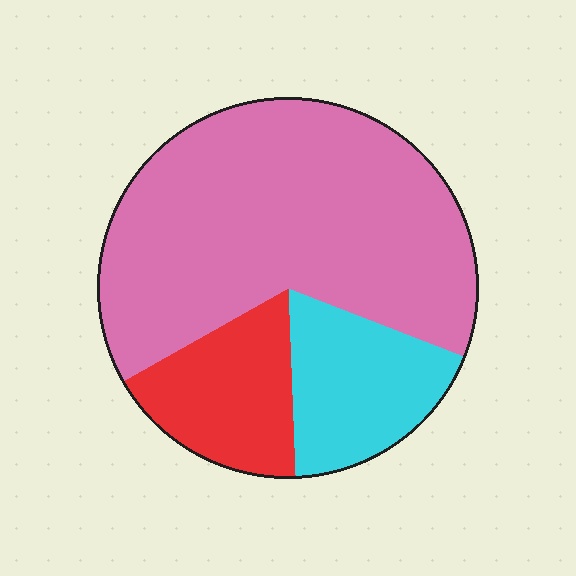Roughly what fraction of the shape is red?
Red takes up about one sixth (1/6) of the shape.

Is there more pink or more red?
Pink.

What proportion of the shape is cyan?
Cyan covers 18% of the shape.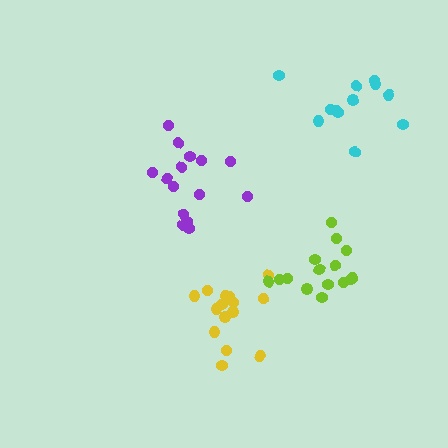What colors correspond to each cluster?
The clusters are colored: yellow, purple, lime, cyan.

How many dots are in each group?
Group 1: 16 dots, Group 2: 15 dots, Group 3: 15 dots, Group 4: 12 dots (58 total).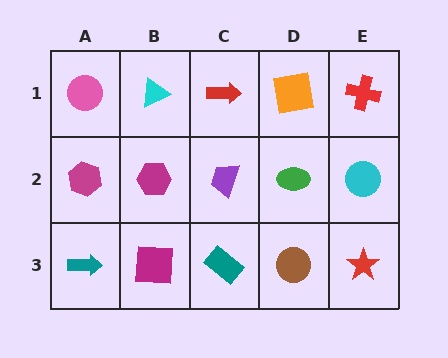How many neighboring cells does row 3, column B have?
3.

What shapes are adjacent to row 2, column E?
A red cross (row 1, column E), a red star (row 3, column E), a green ellipse (row 2, column D).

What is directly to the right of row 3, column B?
A teal rectangle.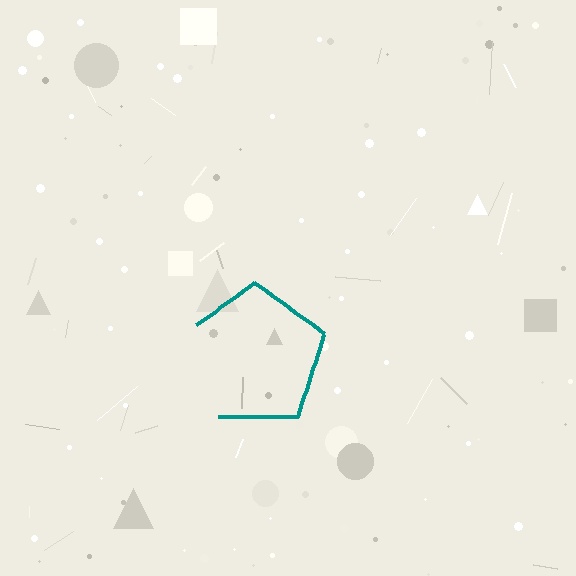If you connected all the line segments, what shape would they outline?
They would outline a pentagon.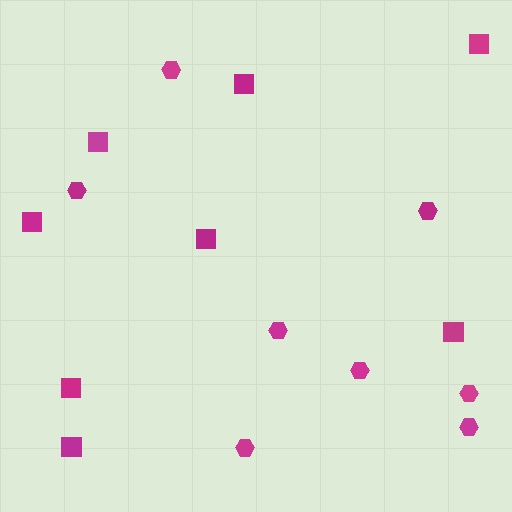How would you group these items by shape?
There are 2 groups: one group of squares (8) and one group of hexagons (8).